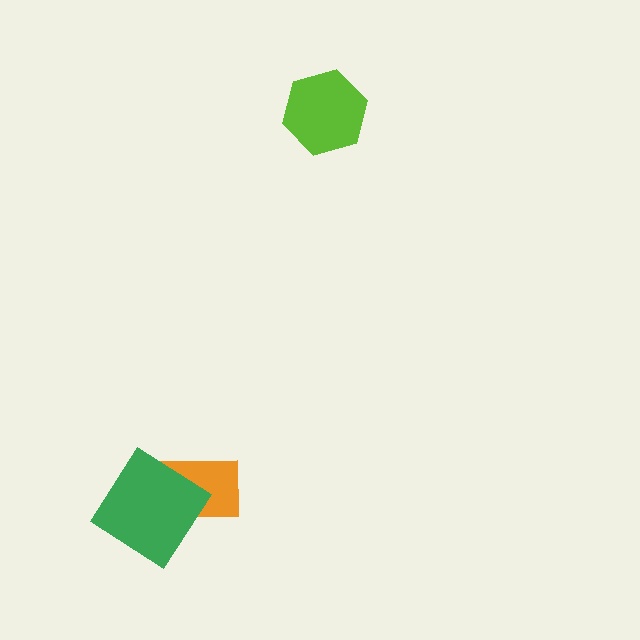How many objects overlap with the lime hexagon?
0 objects overlap with the lime hexagon.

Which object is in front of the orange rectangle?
The green diamond is in front of the orange rectangle.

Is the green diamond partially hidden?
No, no other shape covers it.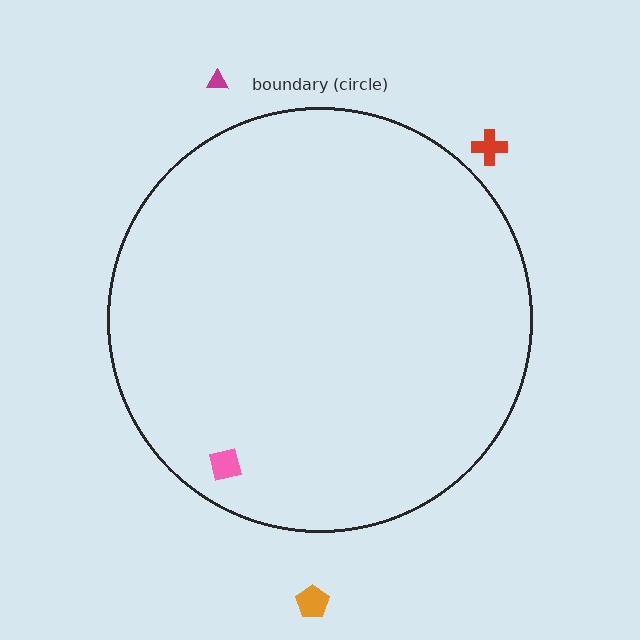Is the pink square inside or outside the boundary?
Inside.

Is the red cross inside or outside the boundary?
Outside.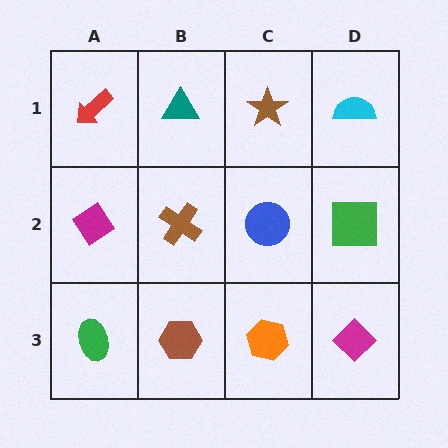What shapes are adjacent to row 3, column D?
A green square (row 2, column D), an orange hexagon (row 3, column C).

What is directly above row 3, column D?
A green square.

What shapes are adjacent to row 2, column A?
A red arrow (row 1, column A), a green ellipse (row 3, column A), a brown cross (row 2, column B).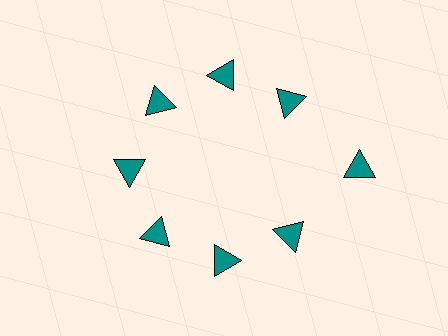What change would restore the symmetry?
The symmetry would be restored by moving it inward, back onto the ring so that all 8 triangles sit at equal angles and equal distance from the center.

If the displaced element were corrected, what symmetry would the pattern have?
It would have 8-fold rotational symmetry — the pattern would map onto itself every 45 degrees.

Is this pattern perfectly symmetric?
No. The 8 teal triangles are arranged in a ring, but one element near the 3 o'clock position is pushed outward from the center, breaking the 8-fold rotational symmetry.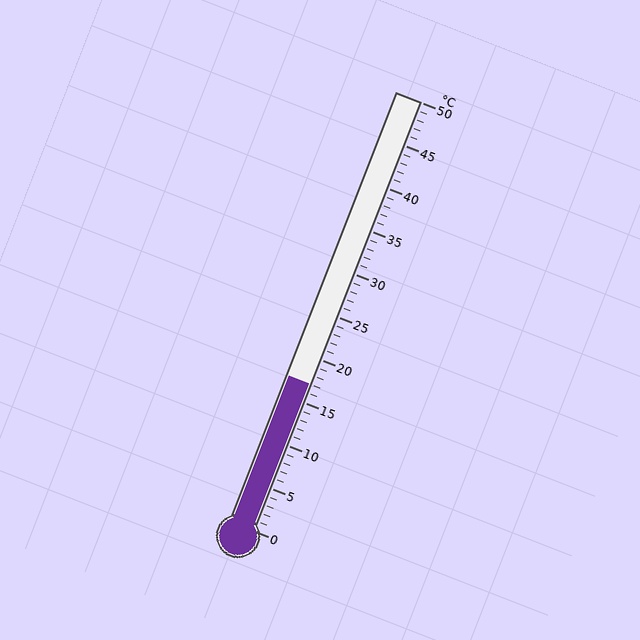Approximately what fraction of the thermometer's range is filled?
The thermometer is filled to approximately 35% of its range.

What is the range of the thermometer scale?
The thermometer scale ranges from 0°C to 50°C.